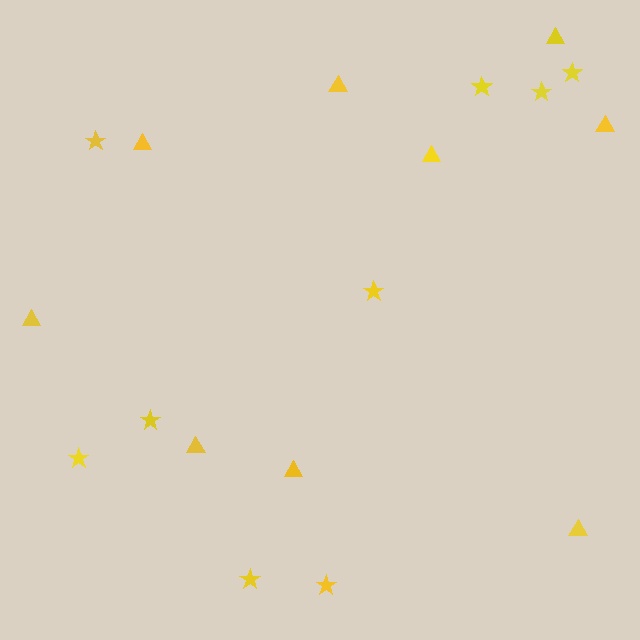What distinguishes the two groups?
There are 2 groups: one group of triangles (9) and one group of stars (9).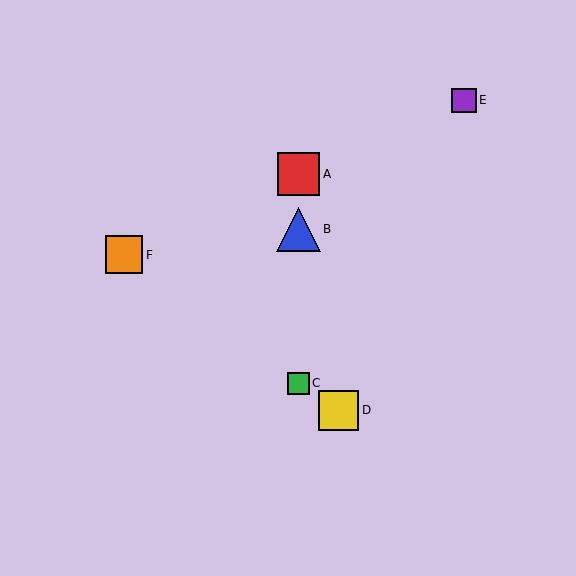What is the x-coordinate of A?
Object A is at x≈299.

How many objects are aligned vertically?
3 objects (A, B, C) are aligned vertically.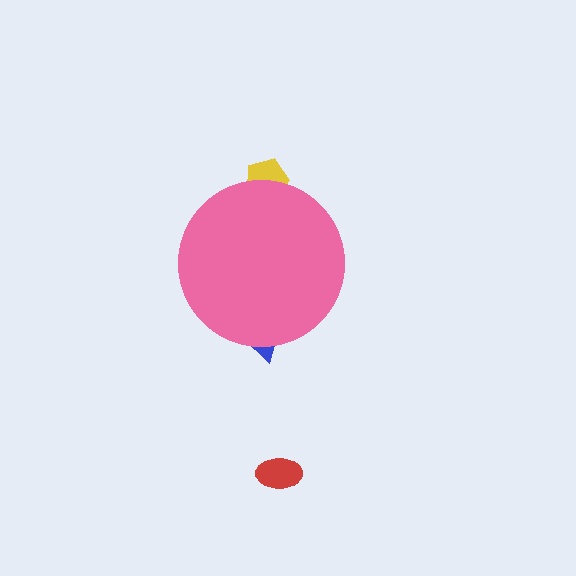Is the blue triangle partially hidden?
Yes, the blue triangle is partially hidden behind the pink circle.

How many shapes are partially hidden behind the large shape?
2 shapes are partially hidden.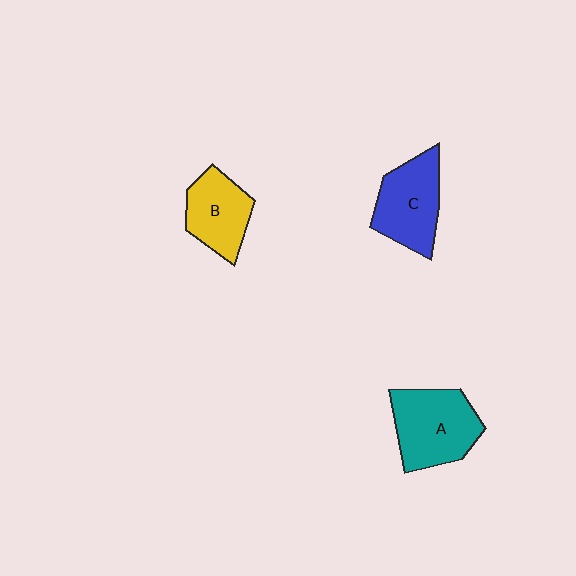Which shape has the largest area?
Shape A (teal).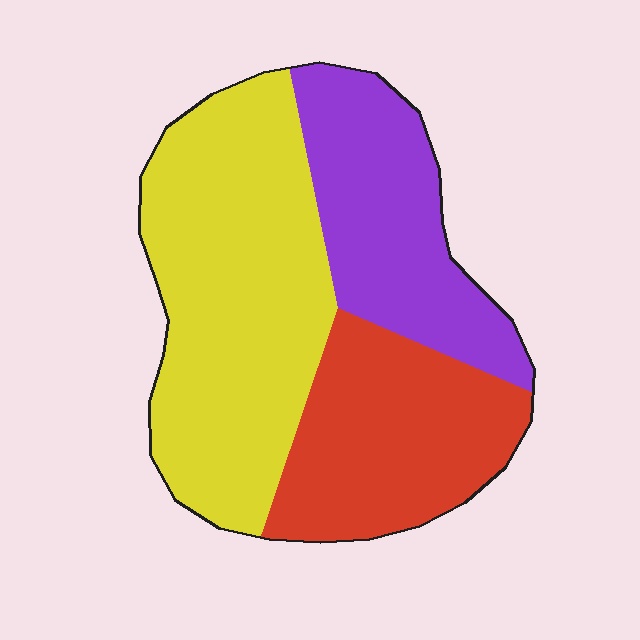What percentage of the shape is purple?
Purple takes up about one quarter (1/4) of the shape.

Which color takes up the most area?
Yellow, at roughly 45%.